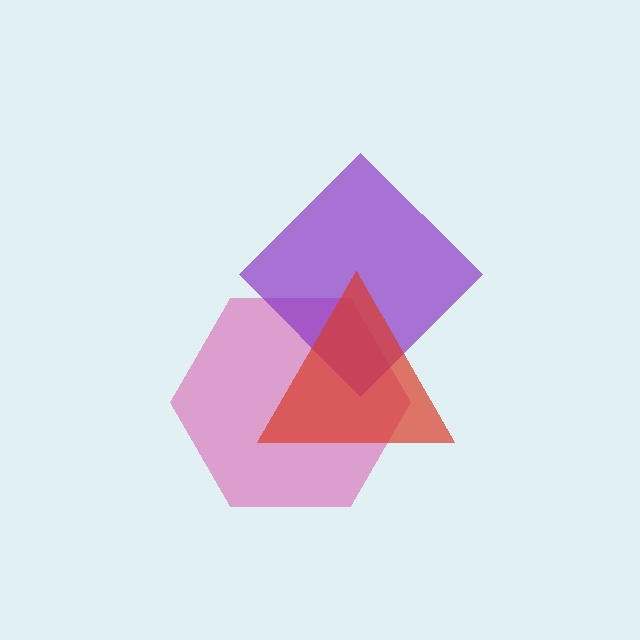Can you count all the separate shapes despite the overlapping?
Yes, there are 3 separate shapes.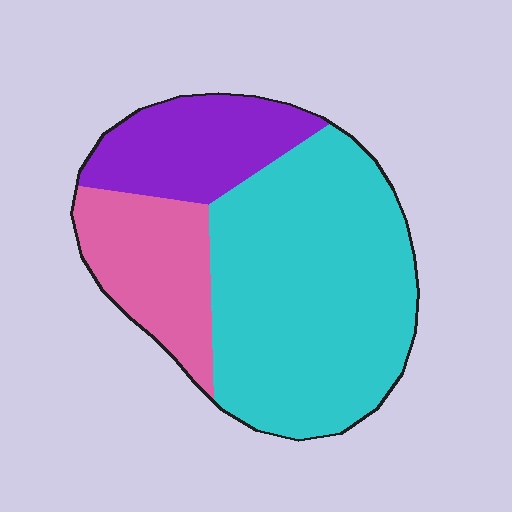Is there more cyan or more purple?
Cyan.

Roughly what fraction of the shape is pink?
Pink covers around 20% of the shape.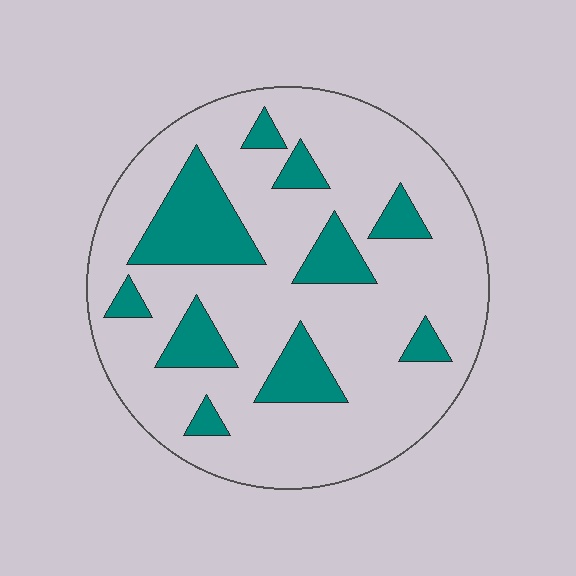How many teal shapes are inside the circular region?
10.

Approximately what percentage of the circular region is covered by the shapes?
Approximately 20%.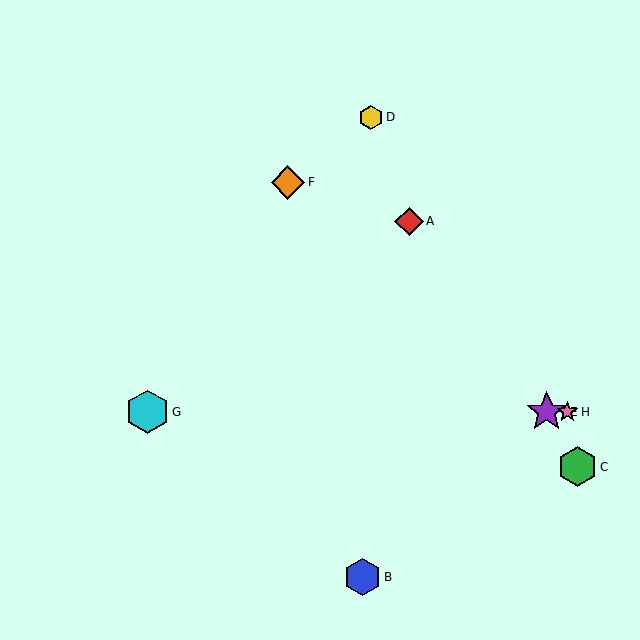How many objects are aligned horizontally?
3 objects (E, G, H) are aligned horizontally.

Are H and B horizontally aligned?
No, H is at y≈412 and B is at y≈577.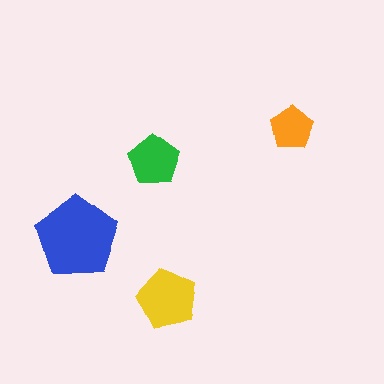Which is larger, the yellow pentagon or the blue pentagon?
The blue one.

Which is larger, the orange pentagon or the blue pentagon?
The blue one.